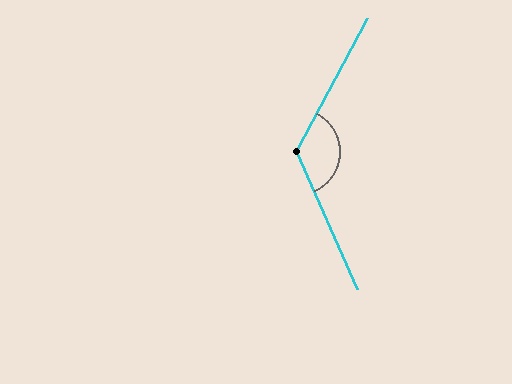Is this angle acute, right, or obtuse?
It is obtuse.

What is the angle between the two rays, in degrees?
Approximately 128 degrees.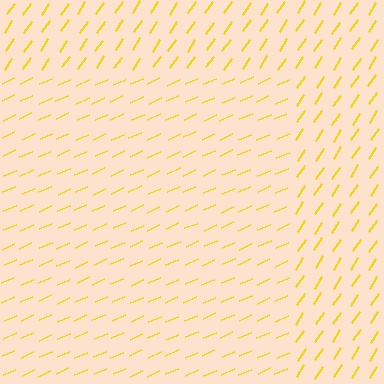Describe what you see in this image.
The image is filled with small yellow line segments. A rectangle region in the image has lines oriented differently from the surrounding lines, creating a visible texture boundary.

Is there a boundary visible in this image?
Yes, there is a texture boundary formed by a change in line orientation.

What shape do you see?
I see a rectangle.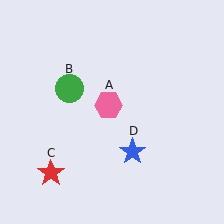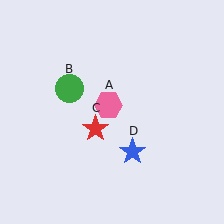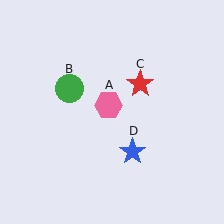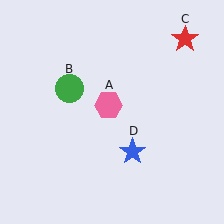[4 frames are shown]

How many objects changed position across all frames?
1 object changed position: red star (object C).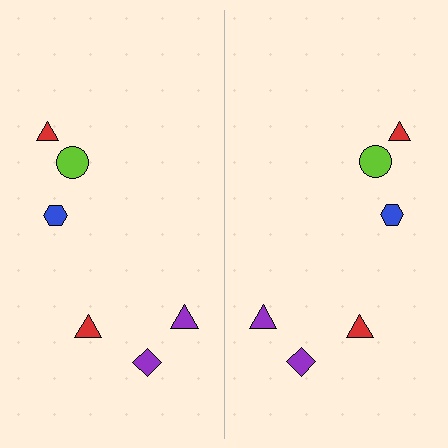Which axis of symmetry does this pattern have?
The pattern has a vertical axis of symmetry running through the center of the image.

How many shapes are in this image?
There are 12 shapes in this image.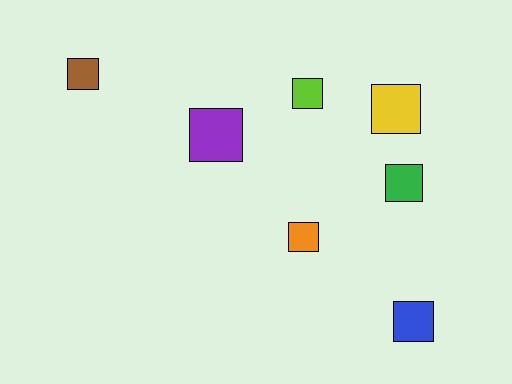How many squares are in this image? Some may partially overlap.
There are 7 squares.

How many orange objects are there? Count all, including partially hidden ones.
There is 1 orange object.